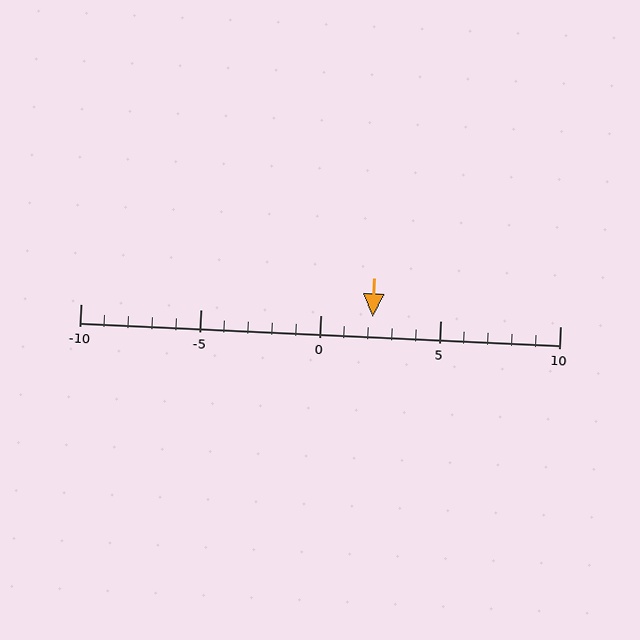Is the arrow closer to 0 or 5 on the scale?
The arrow is closer to 0.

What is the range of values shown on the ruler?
The ruler shows values from -10 to 10.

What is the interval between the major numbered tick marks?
The major tick marks are spaced 5 units apart.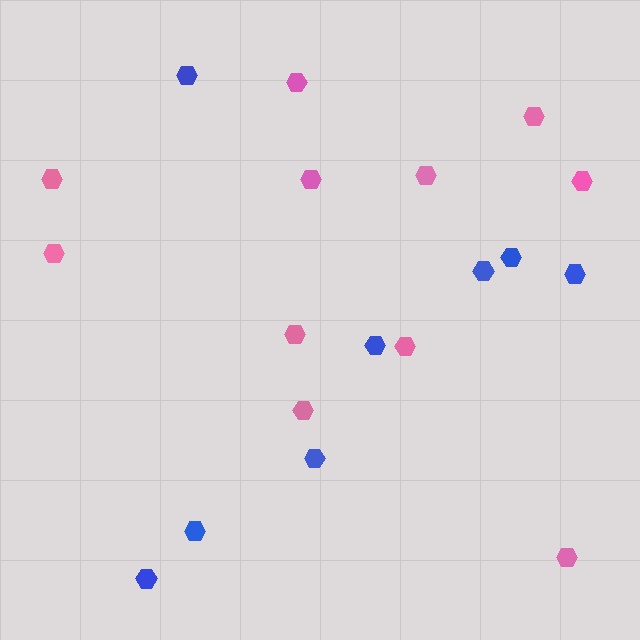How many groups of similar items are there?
There are 2 groups: one group of pink hexagons (11) and one group of blue hexagons (8).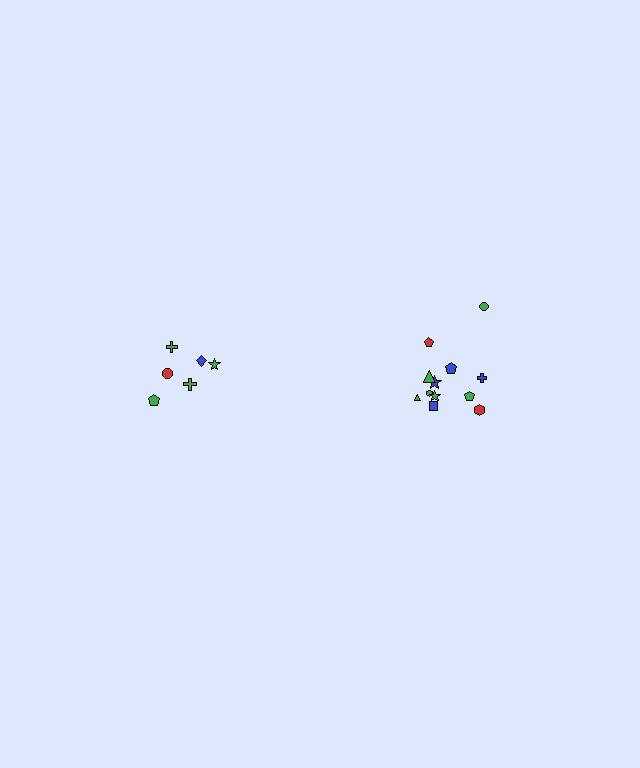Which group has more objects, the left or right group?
The right group.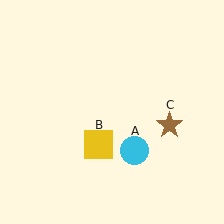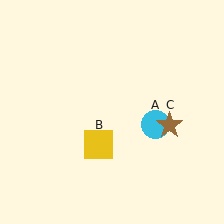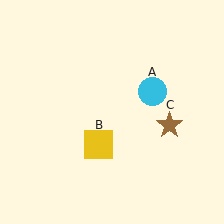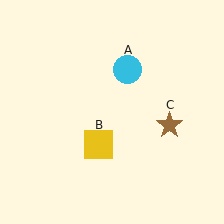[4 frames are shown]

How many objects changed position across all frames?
1 object changed position: cyan circle (object A).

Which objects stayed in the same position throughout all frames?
Yellow square (object B) and brown star (object C) remained stationary.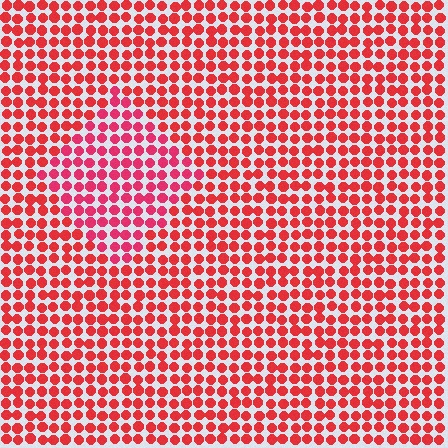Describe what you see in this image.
The image is filled with small red elements in a uniform arrangement. A diamond-shaped region is visible where the elements are tinted to a slightly different hue, forming a subtle color boundary.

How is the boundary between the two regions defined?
The boundary is defined purely by a slight shift in hue (about 17 degrees). Spacing, size, and orientation are identical on both sides.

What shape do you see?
I see a diamond.